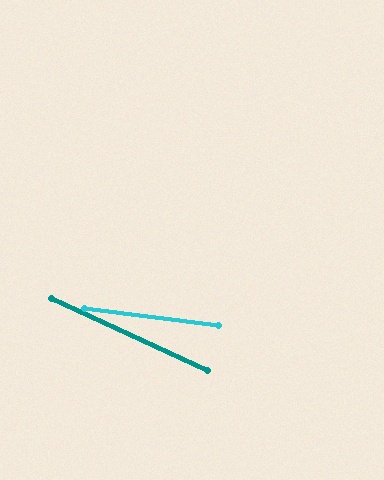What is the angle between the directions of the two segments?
Approximately 17 degrees.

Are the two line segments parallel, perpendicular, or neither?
Neither parallel nor perpendicular — they differ by about 17°.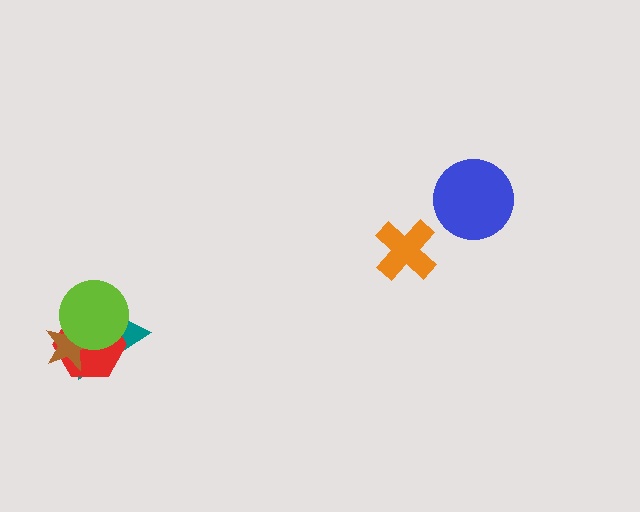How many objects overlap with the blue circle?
0 objects overlap with the blue circle.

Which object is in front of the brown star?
The lime circle is in front of the brown star.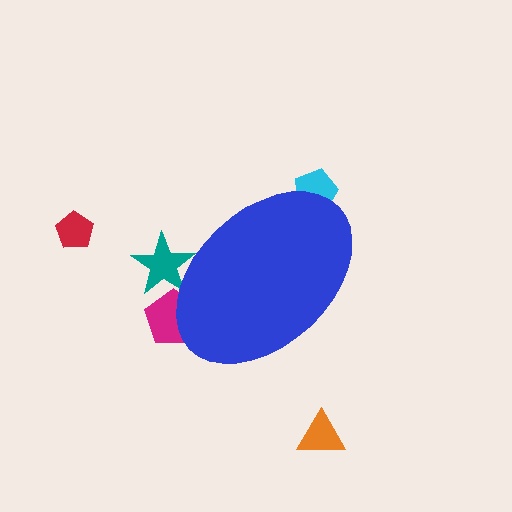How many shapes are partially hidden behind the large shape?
3 shapes are partially hidden.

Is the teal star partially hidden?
Yes, the teal star is partially hidden behind the blue ellipse.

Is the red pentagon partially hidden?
No, the red pentagon is fully visible.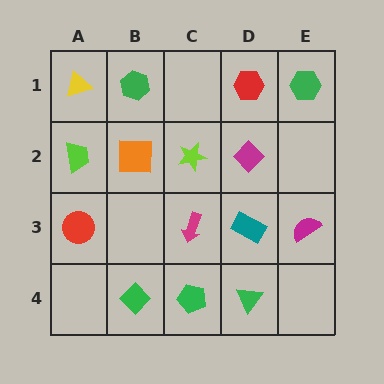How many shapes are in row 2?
4 shapes.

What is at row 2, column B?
An orange square.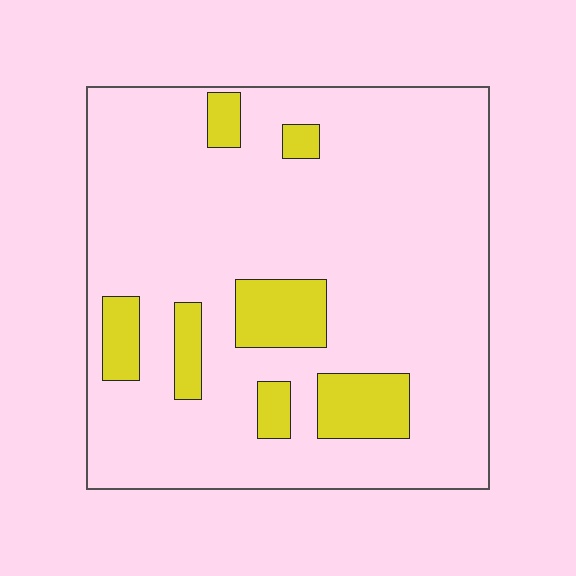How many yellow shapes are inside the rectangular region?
7.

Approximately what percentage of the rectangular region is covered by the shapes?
Approximately 15%.